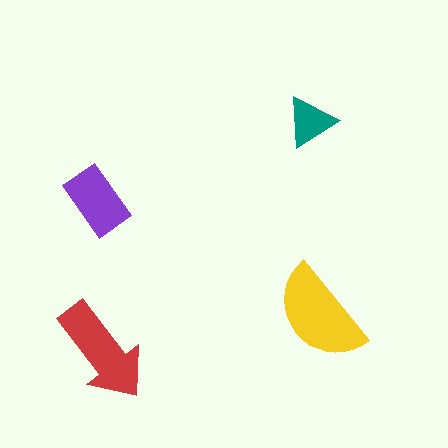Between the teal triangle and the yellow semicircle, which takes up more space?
The yellow semicircle.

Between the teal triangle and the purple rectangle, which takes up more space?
The purple rectangle.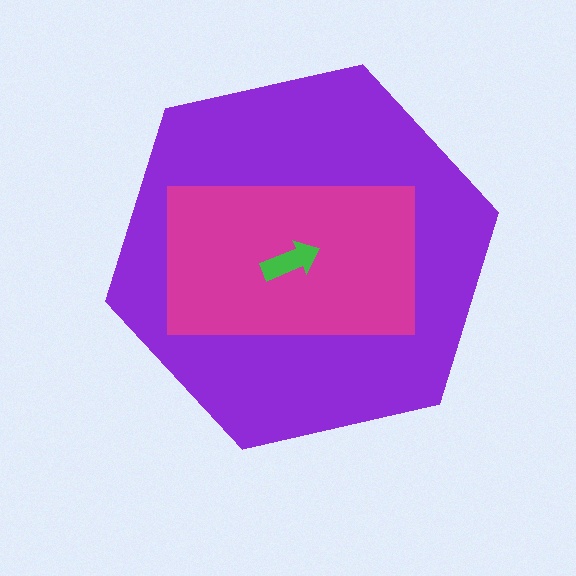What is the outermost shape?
The purple hexagon.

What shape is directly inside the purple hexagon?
The magenta rectangle.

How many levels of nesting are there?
3.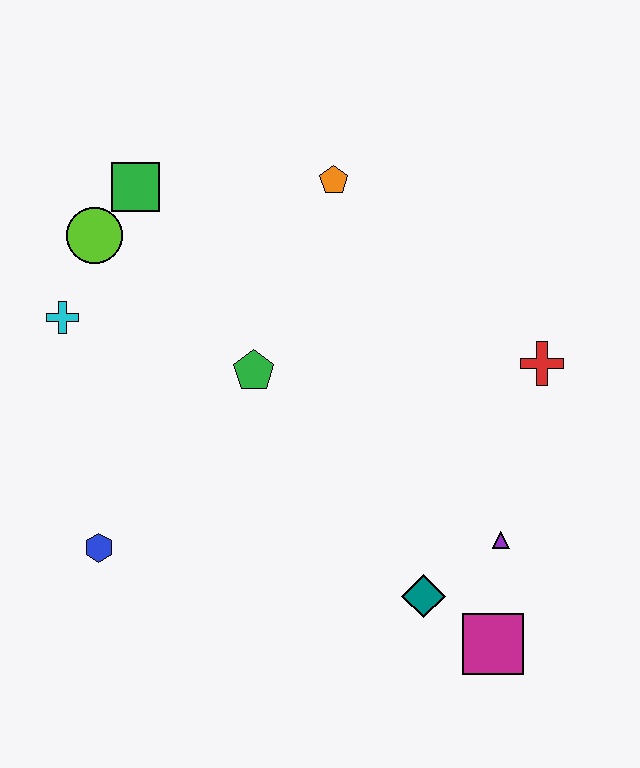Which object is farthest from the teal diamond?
The green square is farthest from the teal diamond.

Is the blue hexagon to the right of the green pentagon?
No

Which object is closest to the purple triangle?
The teal diamond is closest to the purple triangle.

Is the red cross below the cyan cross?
Yes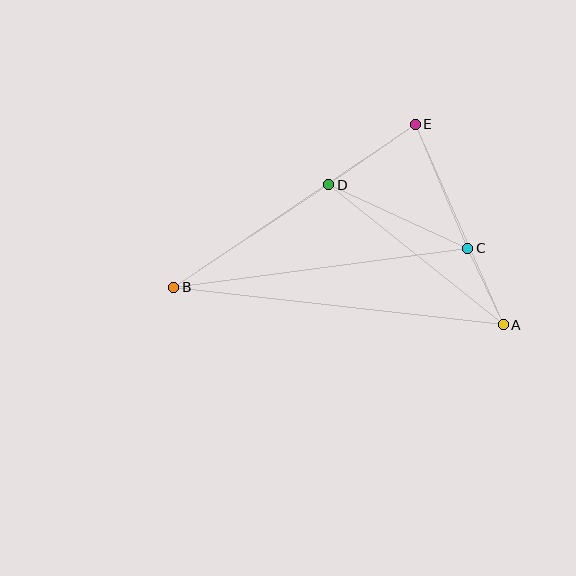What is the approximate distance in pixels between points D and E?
The distance between D and E is approximately 106 pixels.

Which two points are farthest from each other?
Points A and B are farthest from each other.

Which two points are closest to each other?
Points A and C are closest to each other.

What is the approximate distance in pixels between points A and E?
The distance between A and E is approximately 219 pixels.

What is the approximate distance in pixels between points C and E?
The distance between C and E is approximately 135 pixels.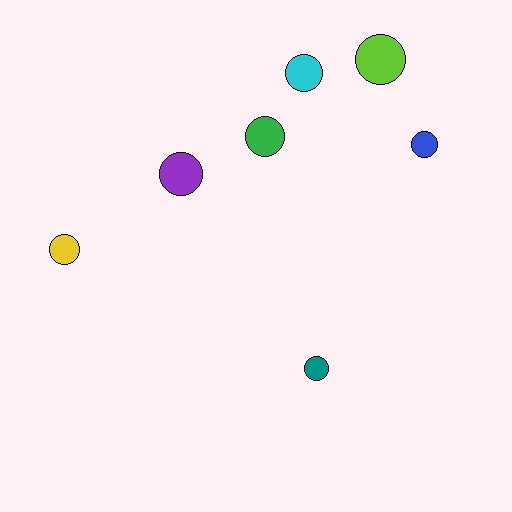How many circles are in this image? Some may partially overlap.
There are 7 circles.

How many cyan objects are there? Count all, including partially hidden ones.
There is 1 cyan object.